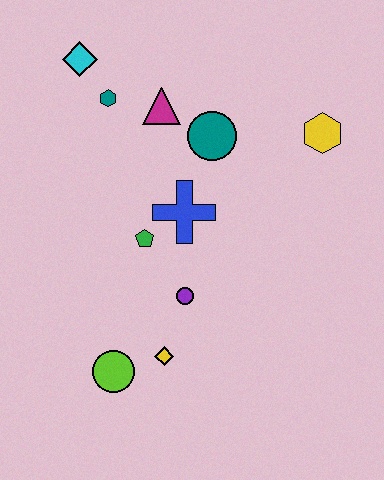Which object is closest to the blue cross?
The green pentagon is closest to the blue cross.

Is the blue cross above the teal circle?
No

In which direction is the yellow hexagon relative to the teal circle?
The yellow hexagon is to the right of the teal circle.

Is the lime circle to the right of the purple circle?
No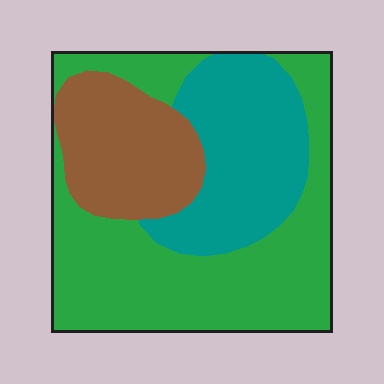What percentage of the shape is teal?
Teal takes up about one quarter (1/4) of the shape.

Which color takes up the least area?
Brown, at roughly 20%.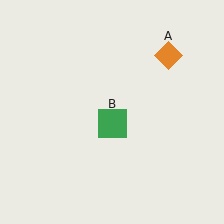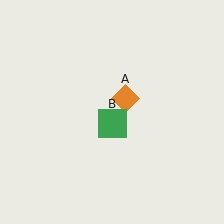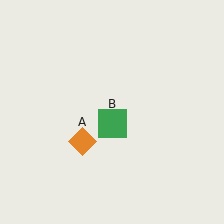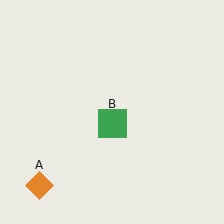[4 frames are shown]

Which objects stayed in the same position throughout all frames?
Green square (object B) remained stationary.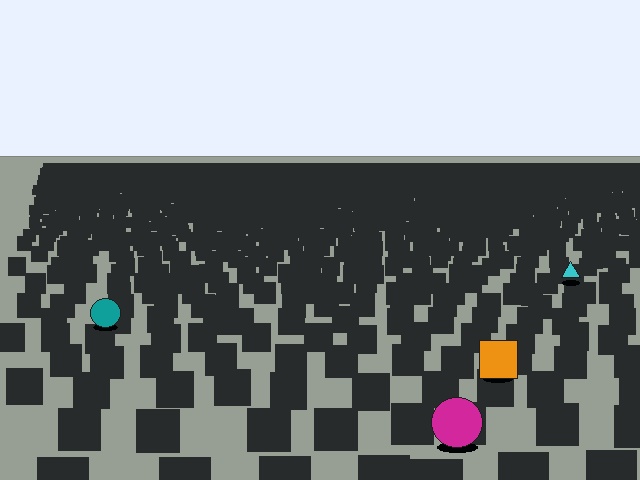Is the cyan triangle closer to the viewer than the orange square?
No. The orange square is closer — you can tell from the texture gradient: the ground texture is coarser near it.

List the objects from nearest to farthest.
From nearest to farthest: the magenta circle, the orange square, the teal circle, the cyan triangle.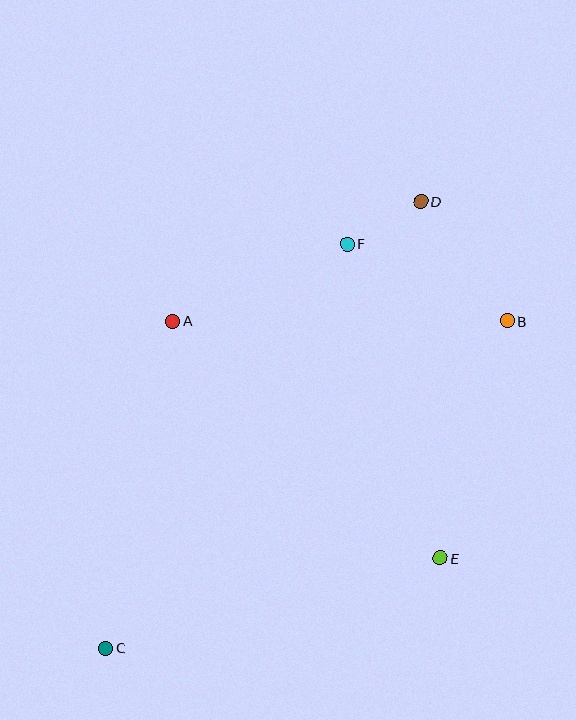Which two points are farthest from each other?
Points C and D are farthest from each other.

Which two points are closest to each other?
Points D and F are closest to each other.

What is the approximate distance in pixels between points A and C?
The distance between A and C is approximately 334 pixels.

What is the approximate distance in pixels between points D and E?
The distance between D and E is approximately 357 pixels.